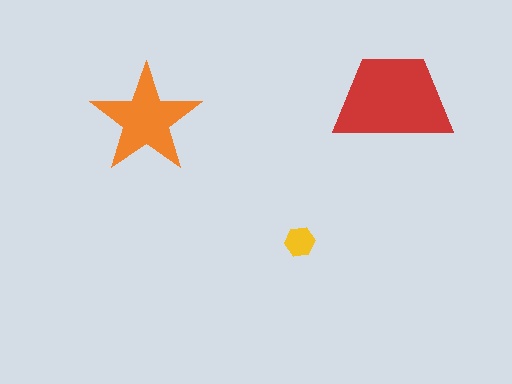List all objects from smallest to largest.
The yellow hexagon, the orange star, the red trapezoid.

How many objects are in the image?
There are 3 objects in the image.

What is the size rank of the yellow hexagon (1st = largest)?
3rd.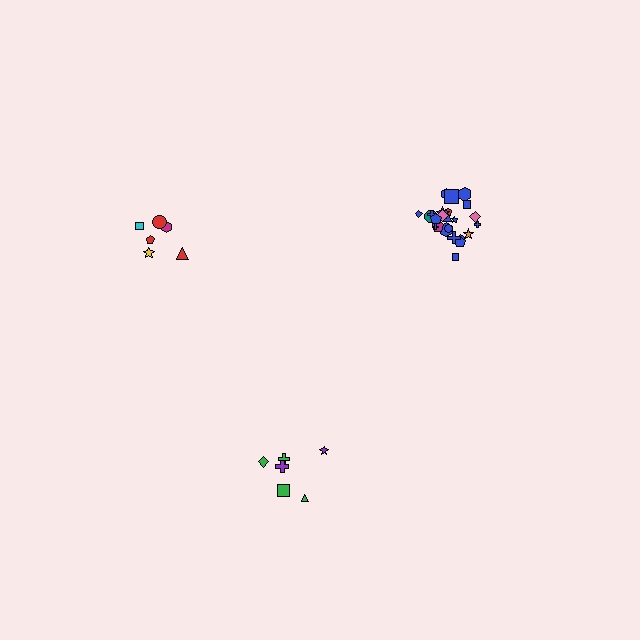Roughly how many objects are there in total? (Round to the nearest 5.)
Roughly 35 objects in total.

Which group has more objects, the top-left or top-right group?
The top-right group.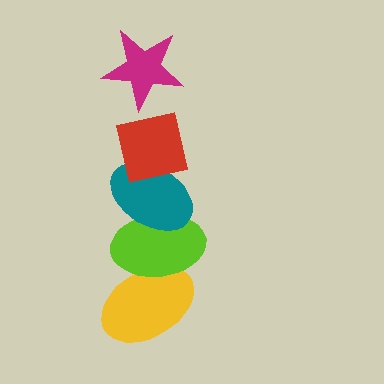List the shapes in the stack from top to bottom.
From top to bottom: the magenta star, the red square, the teal ellipse, the lime ellipse, the yellow ellipse.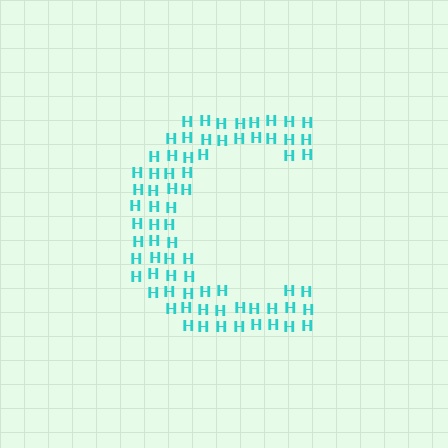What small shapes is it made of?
It is made of small letter H's.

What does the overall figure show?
The overall figure shows the letter C.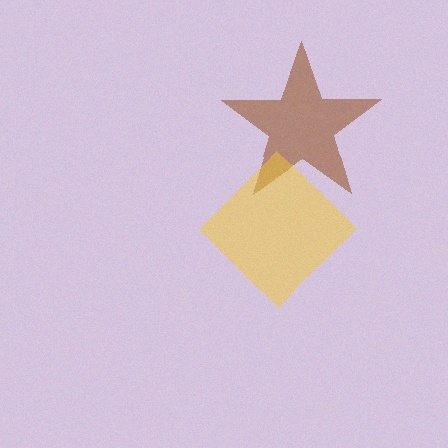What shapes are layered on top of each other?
The layered shapes are: a brown star, a yellow diamond.